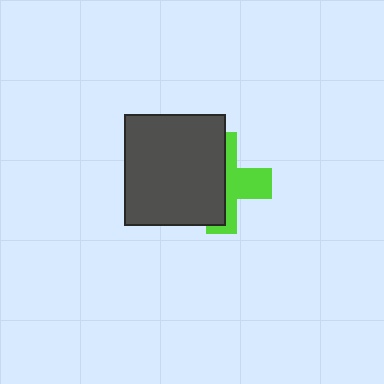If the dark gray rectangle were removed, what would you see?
You would see the complete lime cross.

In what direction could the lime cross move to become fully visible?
The lime cross could move right. That would shift it out from behind the dark gray rectangle entirely.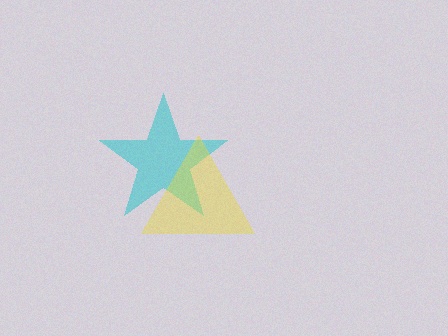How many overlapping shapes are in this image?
There are 2 overlapping shapes in the image.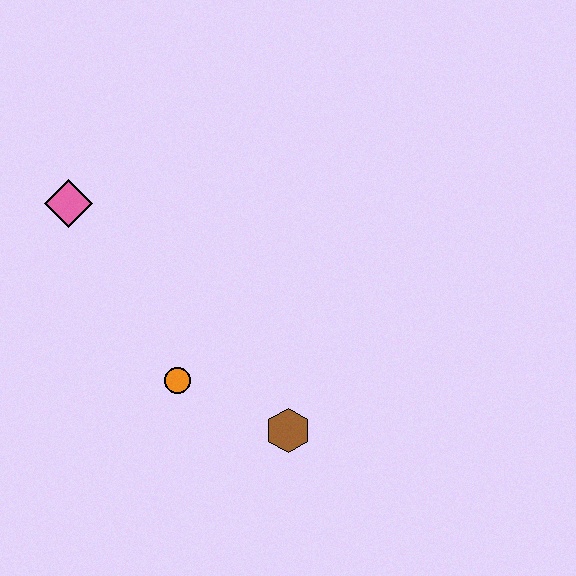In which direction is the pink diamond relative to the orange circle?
The pink diamond is above the orange circle.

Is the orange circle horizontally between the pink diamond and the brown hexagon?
Yes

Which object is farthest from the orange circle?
The pink diamond is farthest from the orange circle.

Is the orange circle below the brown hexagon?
No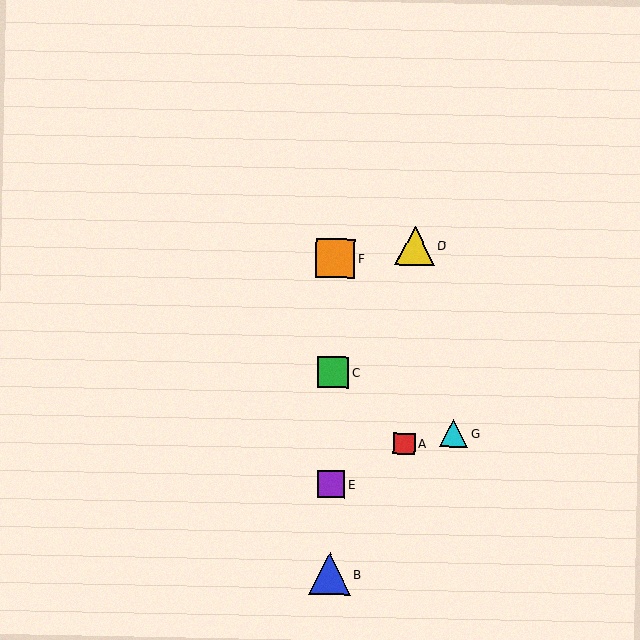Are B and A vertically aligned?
No, B is at x≈329 and A is at x≈404.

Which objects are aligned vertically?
Objects B, C, E, F are aligned vertically.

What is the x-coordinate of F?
Object F is at x≈336.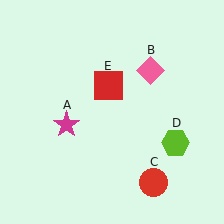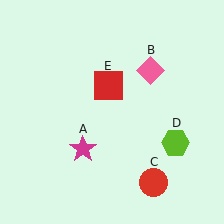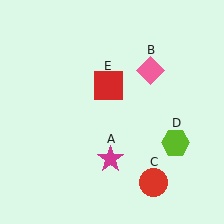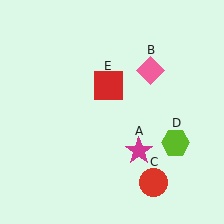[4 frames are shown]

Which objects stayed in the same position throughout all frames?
Pink diamond (object B) and red circle (object C) and lime hexagon (object D) and red square (object E) remained stationary.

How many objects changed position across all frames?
1 object changed position: magenta star (object A).